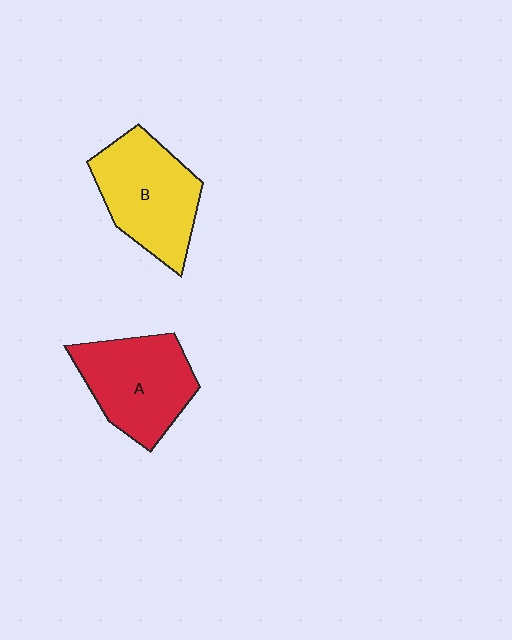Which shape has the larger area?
Shape B (yellow).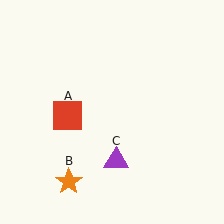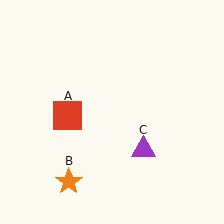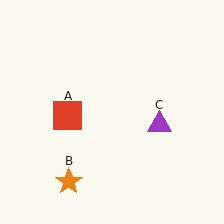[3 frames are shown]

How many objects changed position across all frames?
1 object changed position: purple triangle (object C).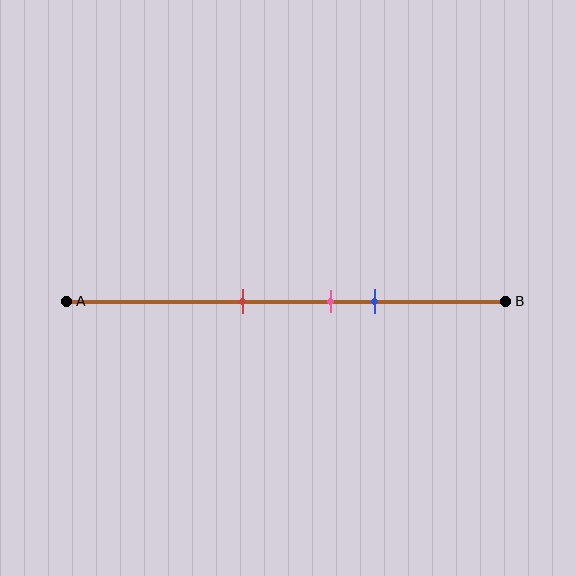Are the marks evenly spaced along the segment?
Yes, the marks are approximately evenly spaced.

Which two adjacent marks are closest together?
The pink and blue marks are the closest adjacent pair.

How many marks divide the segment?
There are 3 marks dividing the segment.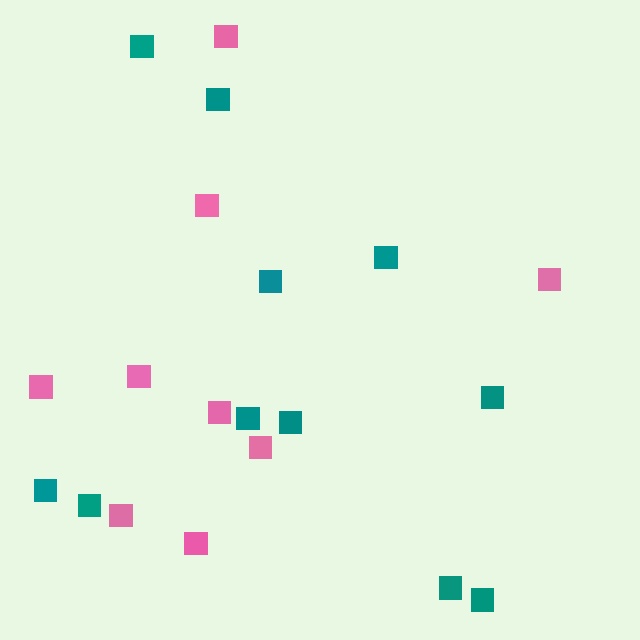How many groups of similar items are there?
There are 2 groups: one group of pink squares (9) and one group of teal squares (11).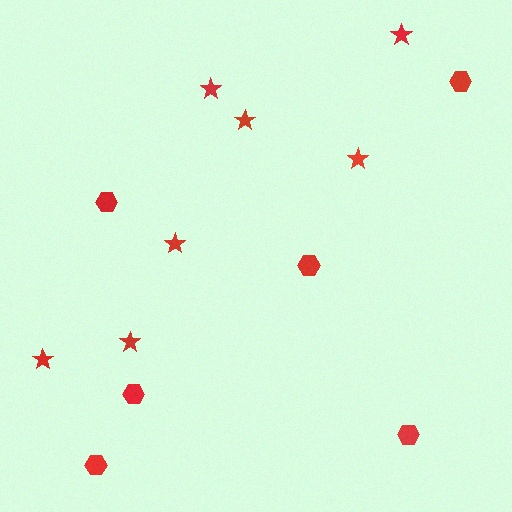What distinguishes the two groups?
There are 2 groups: one group of hexagons (6) and one group of stars (7).